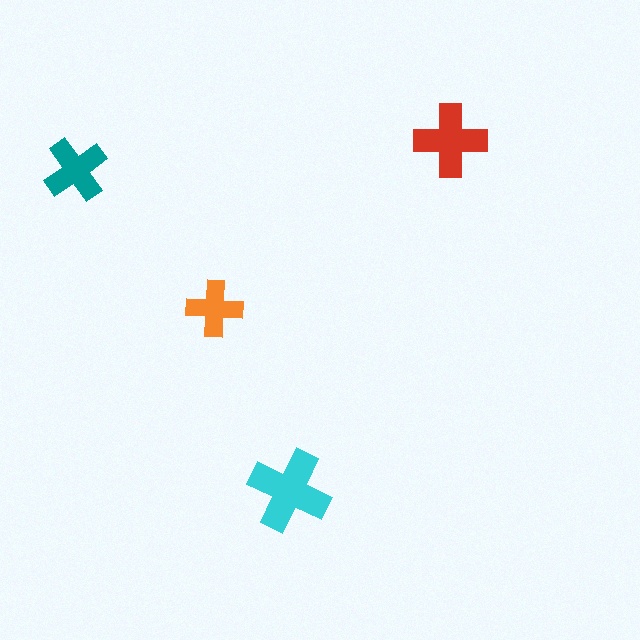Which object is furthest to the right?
The red cross is rightmost.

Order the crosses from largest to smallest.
the cyan one, the red one, the teal one, the orange one.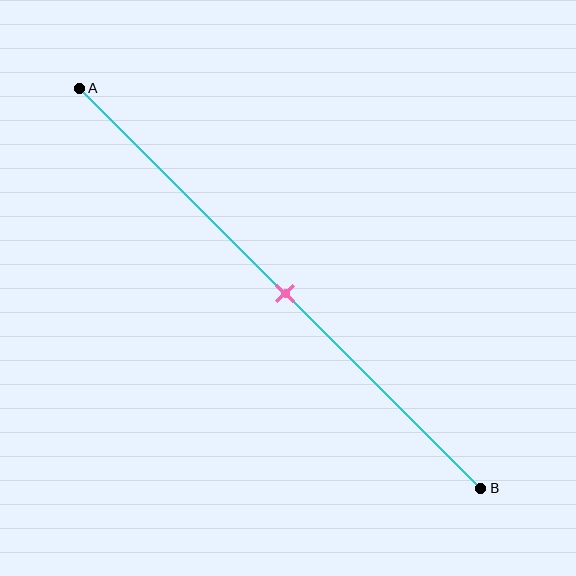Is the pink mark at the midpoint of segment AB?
Yes, the mark is approximately at the midpoint.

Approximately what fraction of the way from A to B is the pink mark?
The pink mark is approximately 50% of the way from A to B.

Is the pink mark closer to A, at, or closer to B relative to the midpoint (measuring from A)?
The pink mark is approximately at the midpoint of segment AB.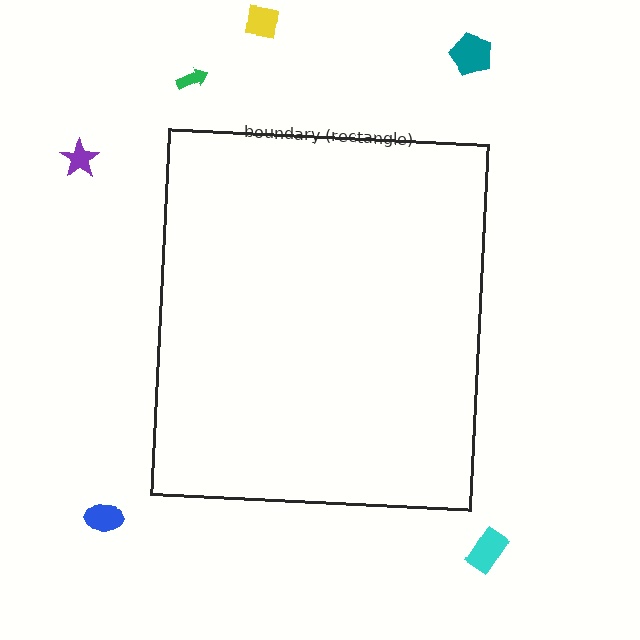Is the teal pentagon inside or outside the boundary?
Outside.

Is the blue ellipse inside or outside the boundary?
Outside.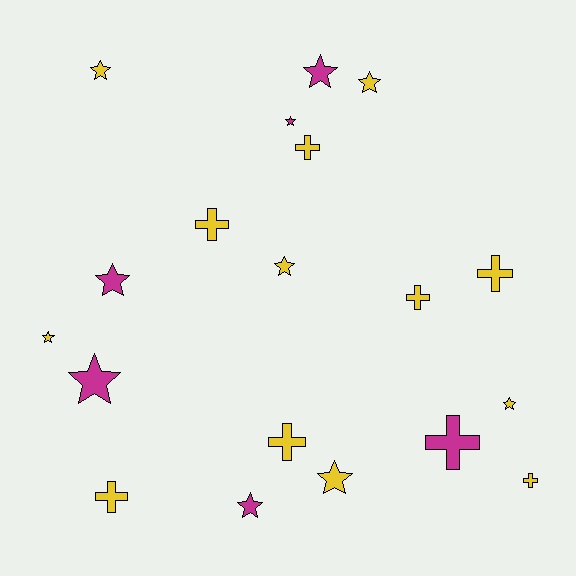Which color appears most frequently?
Yellow, with 13 objects.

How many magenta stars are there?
There are 5 magenta stars.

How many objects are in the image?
There are 19 objects.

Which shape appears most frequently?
Star, with 11 objects.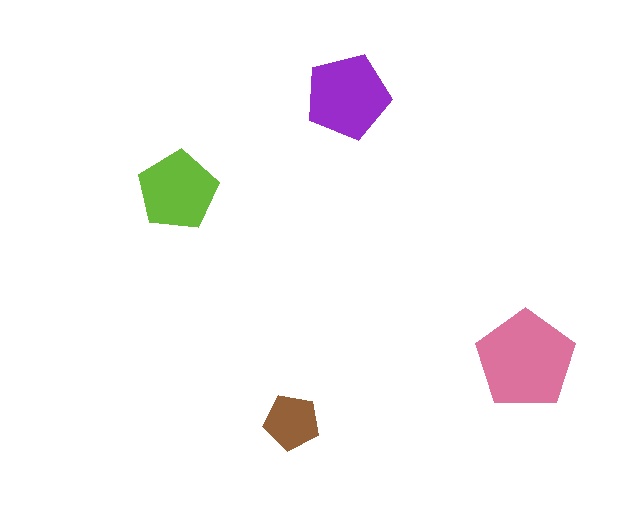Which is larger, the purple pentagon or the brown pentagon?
The purple one.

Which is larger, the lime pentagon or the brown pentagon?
The lime one.